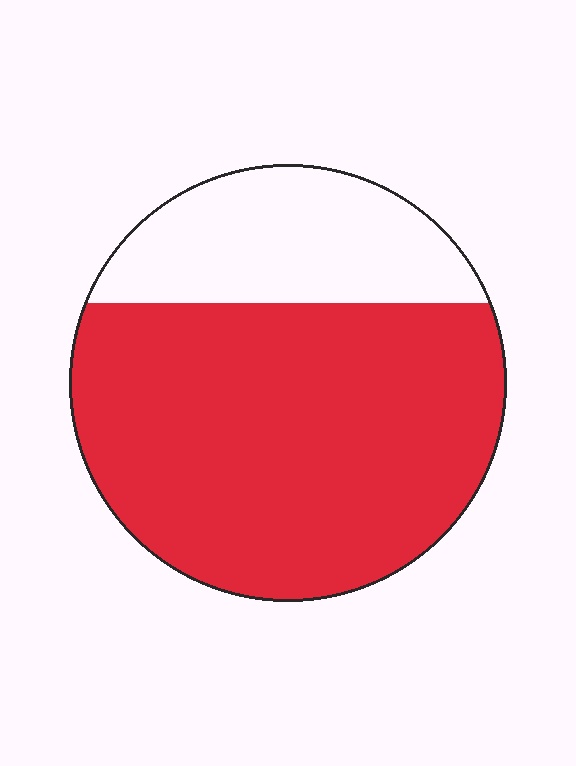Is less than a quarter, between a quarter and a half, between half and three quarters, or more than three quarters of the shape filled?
Between half and three quarters.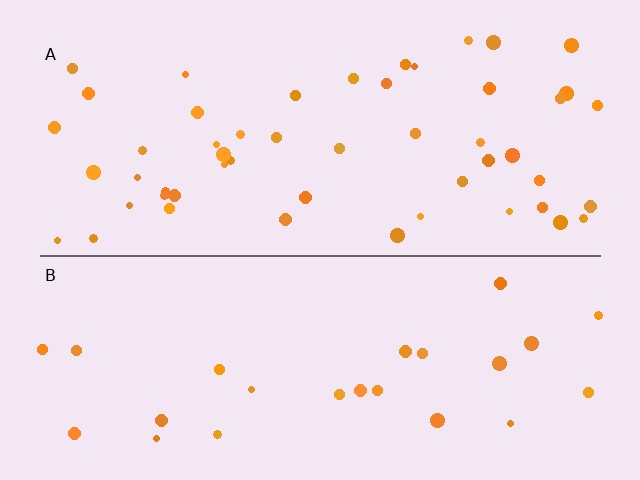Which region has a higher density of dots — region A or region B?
A (the top).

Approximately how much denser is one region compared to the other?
Approximately 2.1× — region A over region B.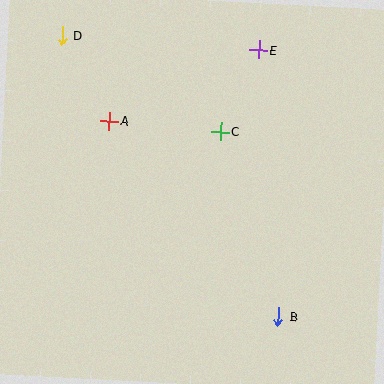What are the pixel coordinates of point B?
Point B is at (278, 317).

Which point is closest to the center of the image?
Point C at (221, 132) is closest to the center.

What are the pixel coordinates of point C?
Point C is at (221, 132).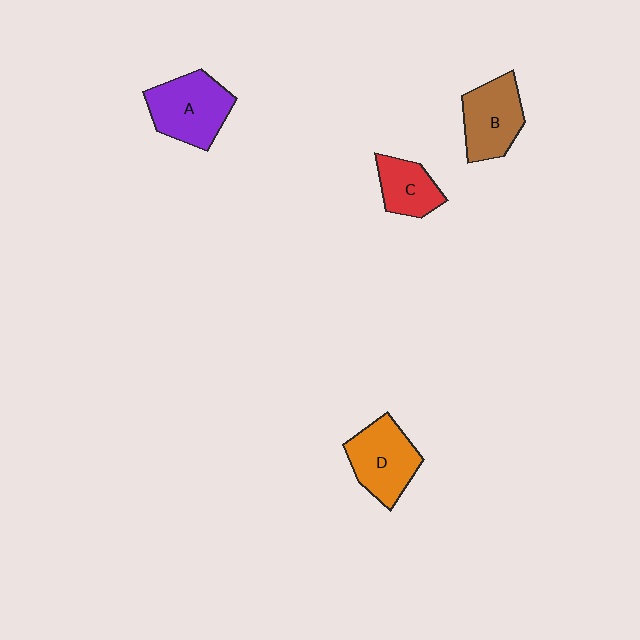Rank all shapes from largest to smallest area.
From largest to smallest: A (purple), D (orange), B (brown), C (red).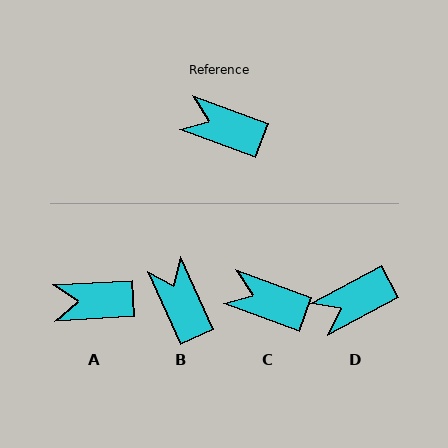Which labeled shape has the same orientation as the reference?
C.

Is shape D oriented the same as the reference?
No, it is off by about 48 degrees.